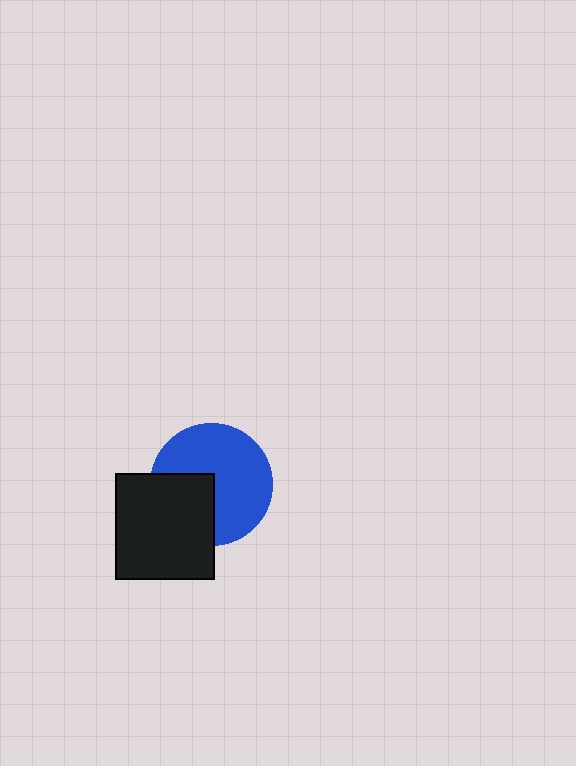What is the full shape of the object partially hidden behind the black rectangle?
The partially hidden object is a blue circle.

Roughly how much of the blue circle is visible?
Most of it is visible (roughly 67%).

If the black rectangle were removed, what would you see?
You would see the complete blue circle.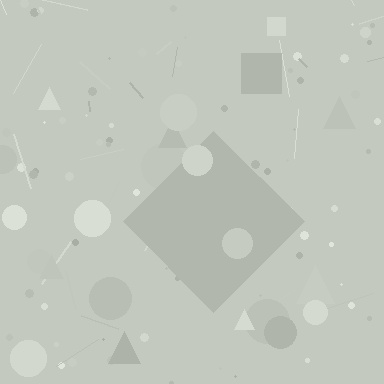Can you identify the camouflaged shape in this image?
The camouflaged shape is a diamond.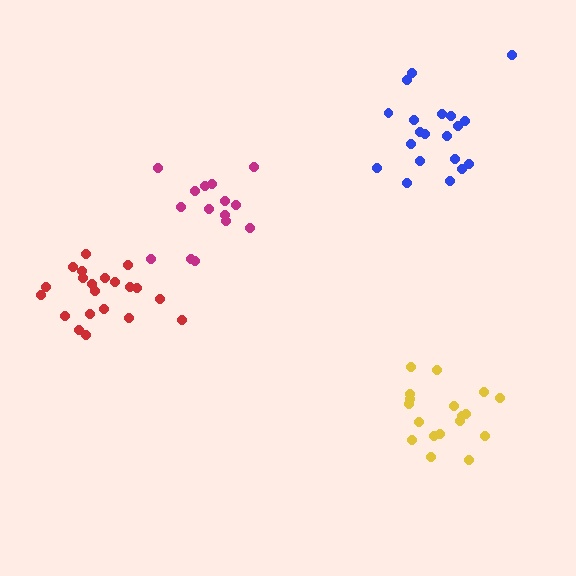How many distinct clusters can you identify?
There are 4 distinct clusters.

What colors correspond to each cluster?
The clusters are colored: yellow, blue, magenta, red.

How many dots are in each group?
Group 1: 18 dots, Group 2: 20 dots, Group 3: 15 dots, Group 4: 21 dots (74 total).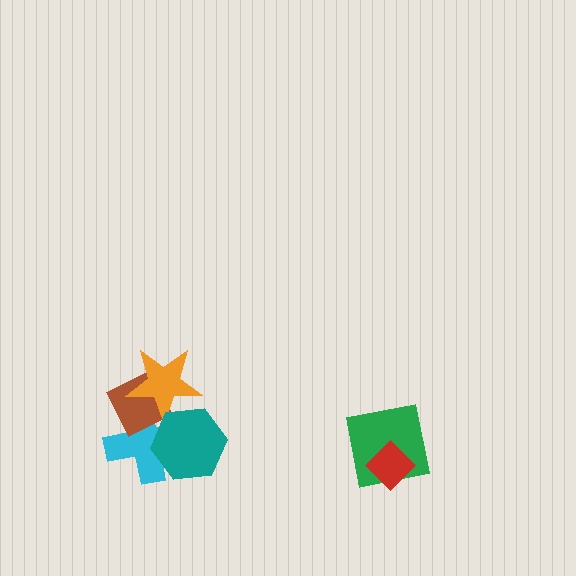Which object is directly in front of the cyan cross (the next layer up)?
The brown diamond is directly in front of the cyan cross.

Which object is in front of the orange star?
The teal hexagon is in front of the orange star.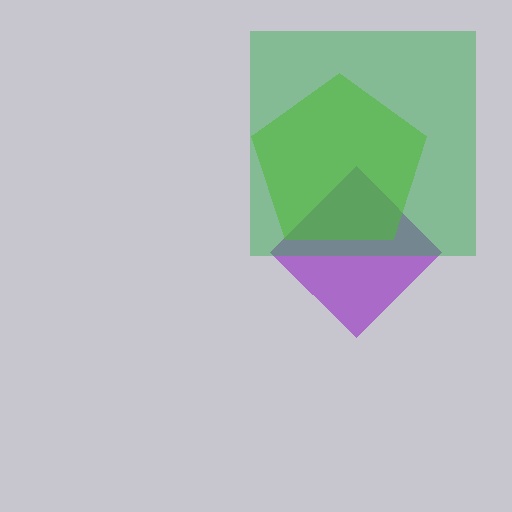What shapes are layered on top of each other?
The layered shapes are: a purple diamond, a lime pentagon, a green square.